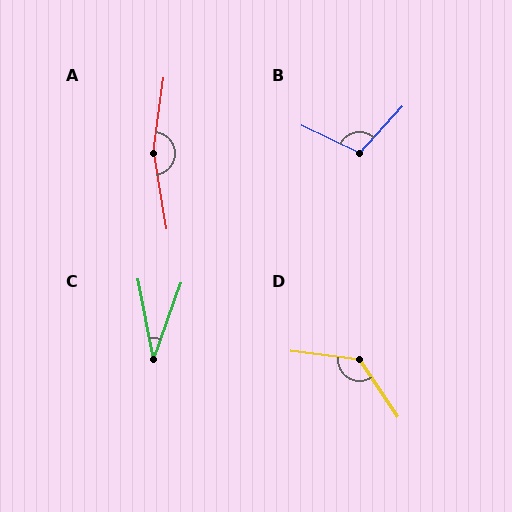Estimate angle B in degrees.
Approximately 107 degrees.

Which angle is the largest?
A, at approximately 162 degrees.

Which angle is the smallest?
C, at approximately 31 degrees.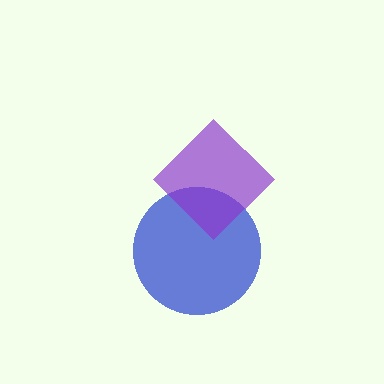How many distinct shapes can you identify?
There are 2 distinct shapes: a blue circle, a purple diamond.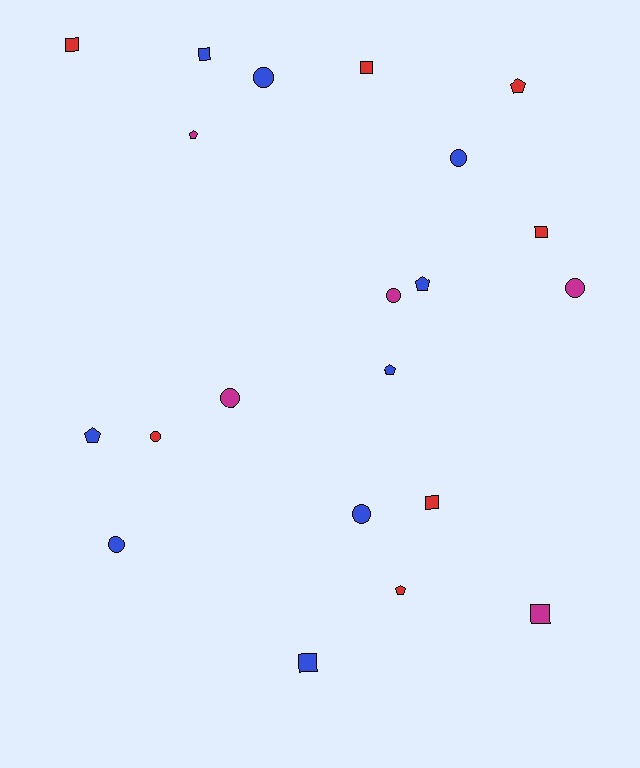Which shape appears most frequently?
Circle, with 8 objects.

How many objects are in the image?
There are 21 objects.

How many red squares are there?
There are 4 red squares.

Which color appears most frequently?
Blue, with 9 objects.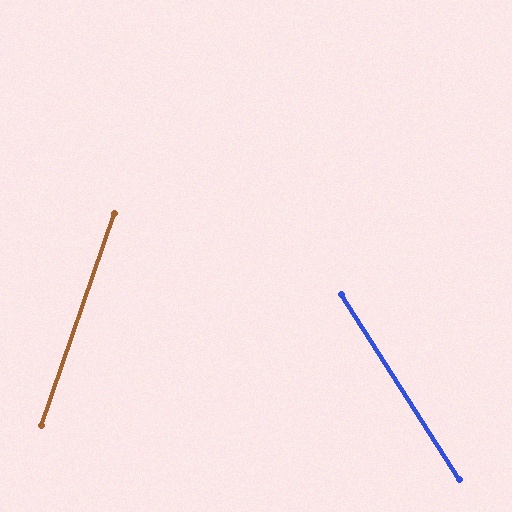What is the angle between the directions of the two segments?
Approximately 52 degrees.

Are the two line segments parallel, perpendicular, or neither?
Neither parallel nor perpendicular — they differ by about 52°.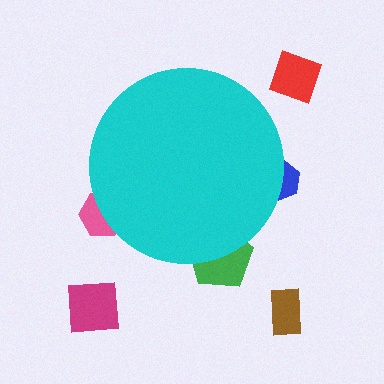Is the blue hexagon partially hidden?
Yes, the blue hexagon is partially hidden behind the cyan circle.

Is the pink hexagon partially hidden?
Yes, the pink hexagon is partially hidden behind the cyan circle.